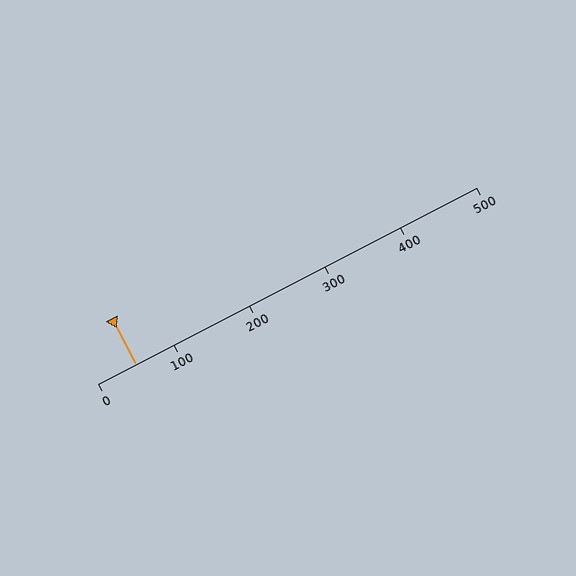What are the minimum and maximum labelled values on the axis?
The axis runs from 0 to 500.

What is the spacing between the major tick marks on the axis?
The major ticks are spaced 100 apart.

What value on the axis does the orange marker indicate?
The marker indicates approximately 50.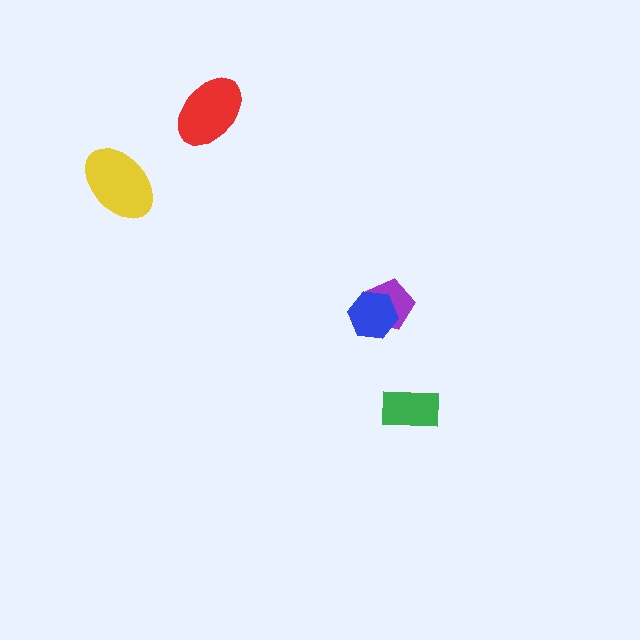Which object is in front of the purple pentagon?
The blue hexagon is in front of the purple pentagon.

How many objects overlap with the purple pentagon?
1 object overlaps with the purple pentagon.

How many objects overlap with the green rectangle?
0 objects overlap with the green rectangle.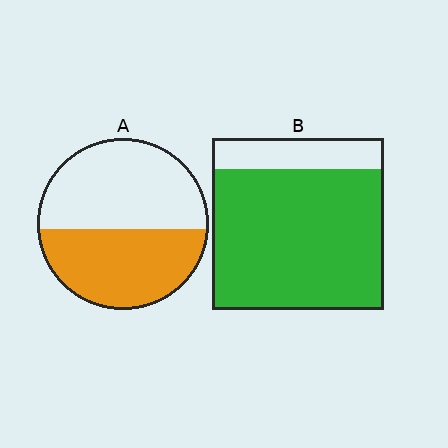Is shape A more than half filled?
Roughly half.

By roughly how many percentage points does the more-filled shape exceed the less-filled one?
By roughly 35 percentage points (B over A).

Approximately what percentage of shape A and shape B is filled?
A is approximately 45% and B is approximately 80%.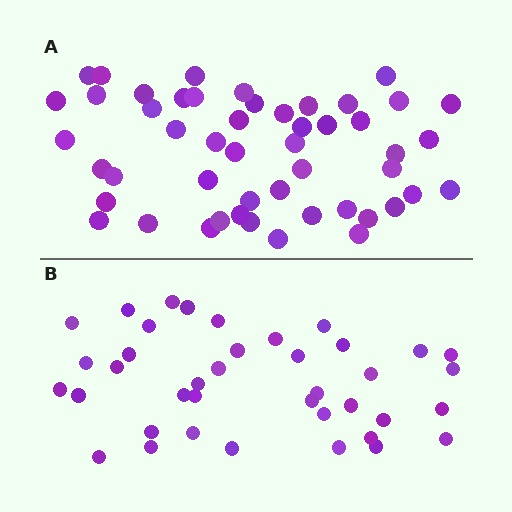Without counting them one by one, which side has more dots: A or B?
Region A (the top region) has more dots.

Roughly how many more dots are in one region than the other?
Region A has roughly 12 or so more dots than region B.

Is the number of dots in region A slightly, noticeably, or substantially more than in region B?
Region A has noticeably more, but not dramatically so. The ratio is roughly 1.3 to 1.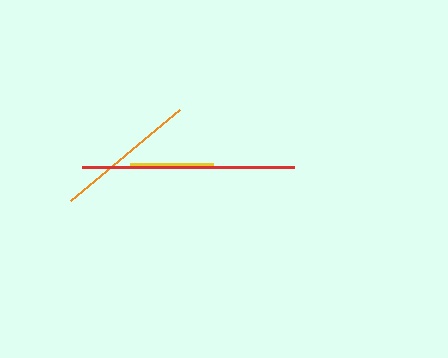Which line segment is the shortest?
The yellow line is the shortest at approximately 83 pixels.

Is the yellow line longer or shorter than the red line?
The red line is longer than the yellow line.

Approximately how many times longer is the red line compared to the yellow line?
The red line is approximately 2.6 times the length of the yellow line.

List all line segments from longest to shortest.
From longest to shortest: red, orange, yellow.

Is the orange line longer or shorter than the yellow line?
The orange line is longer than the yellow line.